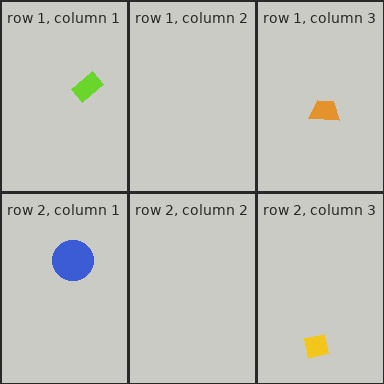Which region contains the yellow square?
The row 2, column 3 region.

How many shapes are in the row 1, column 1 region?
1.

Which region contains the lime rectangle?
The row 1, column 1 region.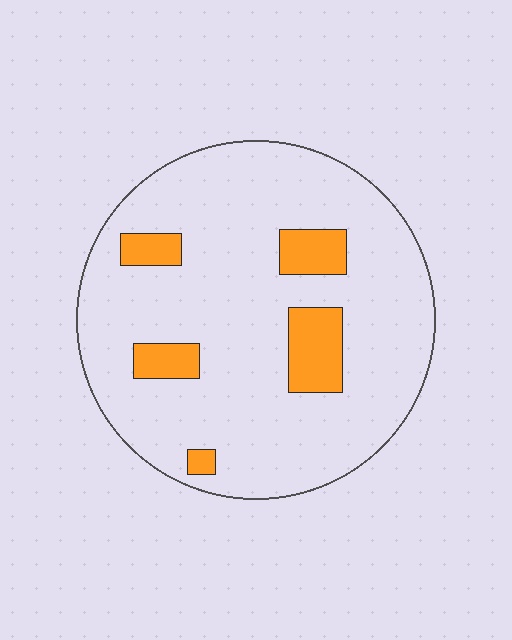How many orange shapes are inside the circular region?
5.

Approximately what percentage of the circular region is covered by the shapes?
Approximately 15%.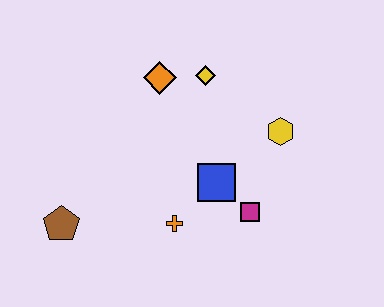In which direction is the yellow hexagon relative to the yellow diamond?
The yellow hexagon is to the right of the yellow diamond.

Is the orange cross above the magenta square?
No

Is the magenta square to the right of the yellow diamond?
Yes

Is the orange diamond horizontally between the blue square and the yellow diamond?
No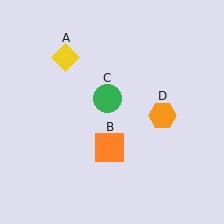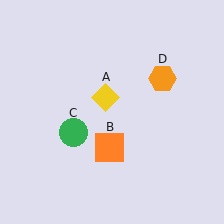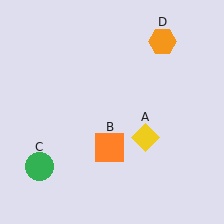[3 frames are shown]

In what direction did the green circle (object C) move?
The green circle (object C) moved down and to the left.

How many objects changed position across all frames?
3 objects changed position: yellow diamond (object A), green circle (object C), orange hexagon (object D).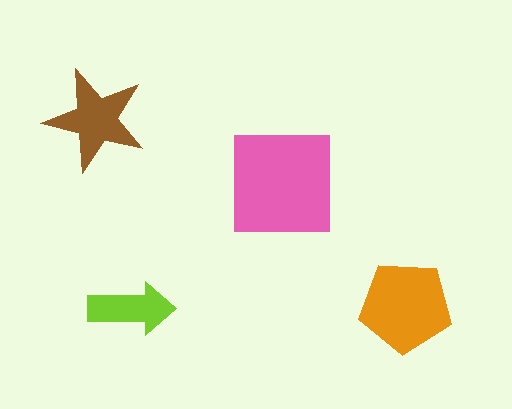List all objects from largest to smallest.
The pink square, the orange pentagon, the brown star, the lime arrow.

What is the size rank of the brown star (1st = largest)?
3rd.